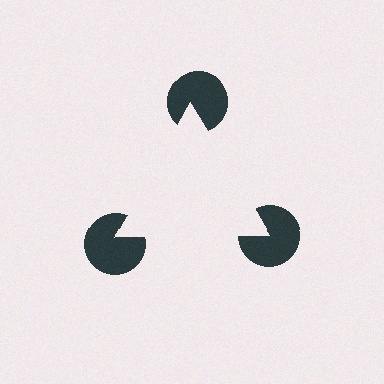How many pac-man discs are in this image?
There are 3 — one at each vertex of the illusory triangle.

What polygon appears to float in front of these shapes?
An illusory triangle — its edges are inferred from the aligned wedge cuts in the pac-man discs, not physically drawn.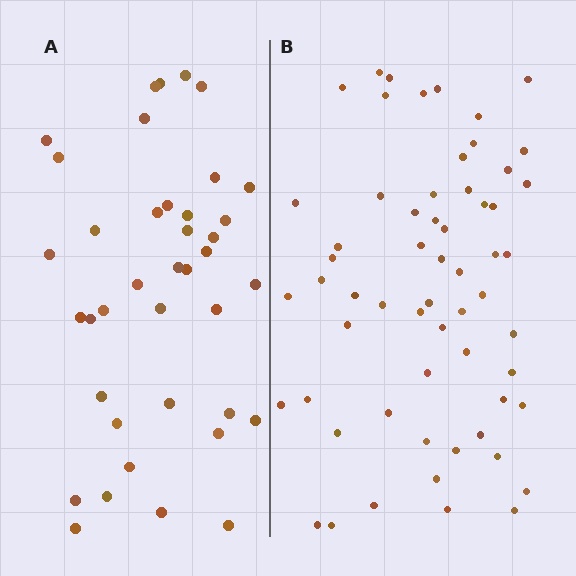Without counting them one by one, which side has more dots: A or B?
Region B (the right region) has more dots.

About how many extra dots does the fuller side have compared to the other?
Region B has approximately 20 more dots than region A.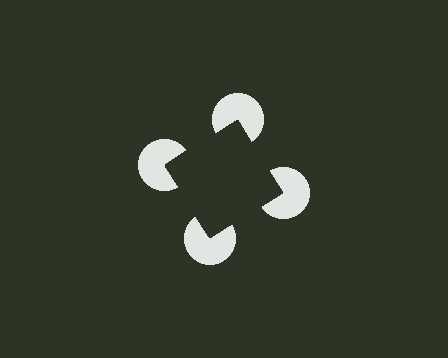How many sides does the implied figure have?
4 sides.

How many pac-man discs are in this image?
There are 4 — one at each vertex of the illusory square.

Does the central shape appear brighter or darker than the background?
It typically appears slightly darker than the background, even though no actual brightness change is drawn.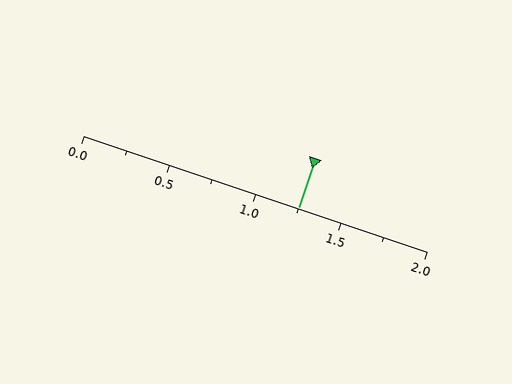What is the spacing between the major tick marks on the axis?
The major ticks are spaced 0.5 apart.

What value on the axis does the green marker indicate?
The marker indicates approximately 1.25.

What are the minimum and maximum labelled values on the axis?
The axis runs from 0.0 to 2.0.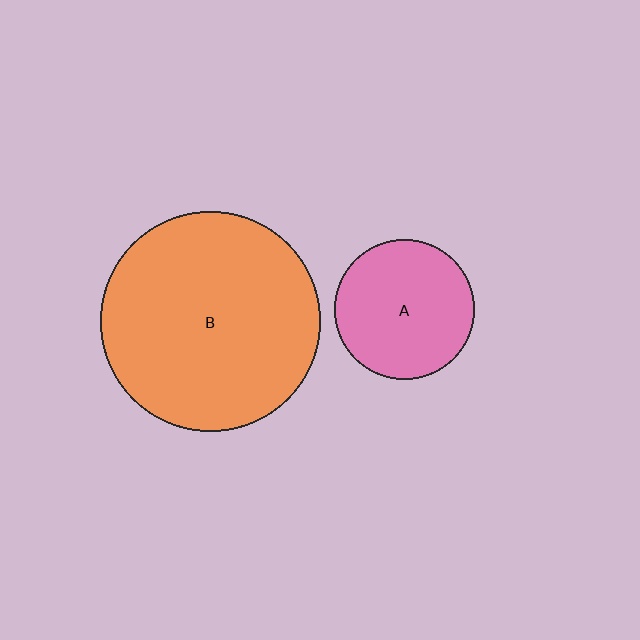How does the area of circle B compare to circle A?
Approximately 2.5 times.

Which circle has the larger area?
Circle B (orange).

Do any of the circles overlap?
No, none of the circles overlap.